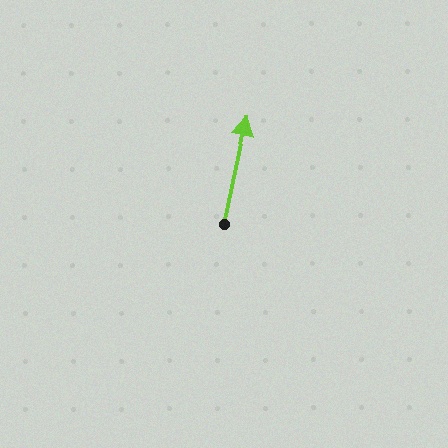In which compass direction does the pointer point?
North.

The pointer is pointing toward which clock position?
Roughly 12 o'clock.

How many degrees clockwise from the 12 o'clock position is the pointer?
Approximately 12 degrees.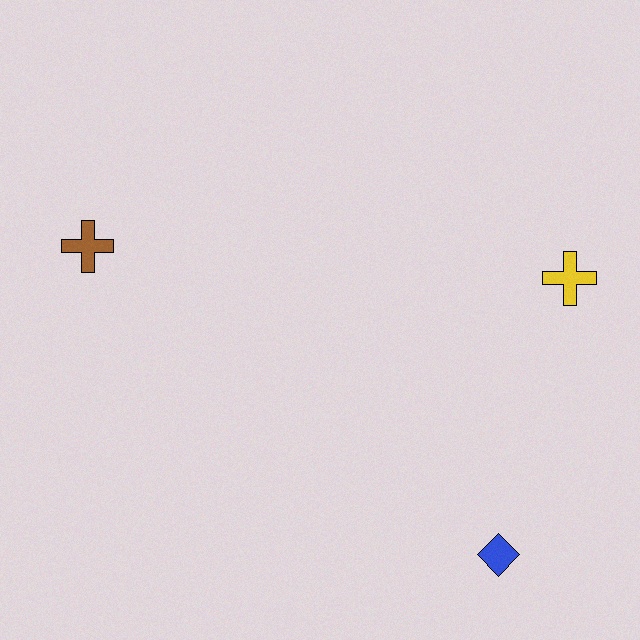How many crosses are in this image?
There are 2 crosses.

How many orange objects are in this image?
There are no orange objects.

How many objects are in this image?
There are 3 objects.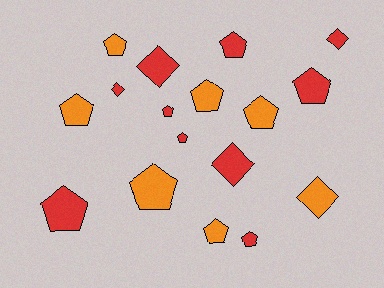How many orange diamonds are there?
There is 1 orange diamond.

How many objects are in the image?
There are 17 objects.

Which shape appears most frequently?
Pentagon, with 12 objects.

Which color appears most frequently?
Red, with 10 objects.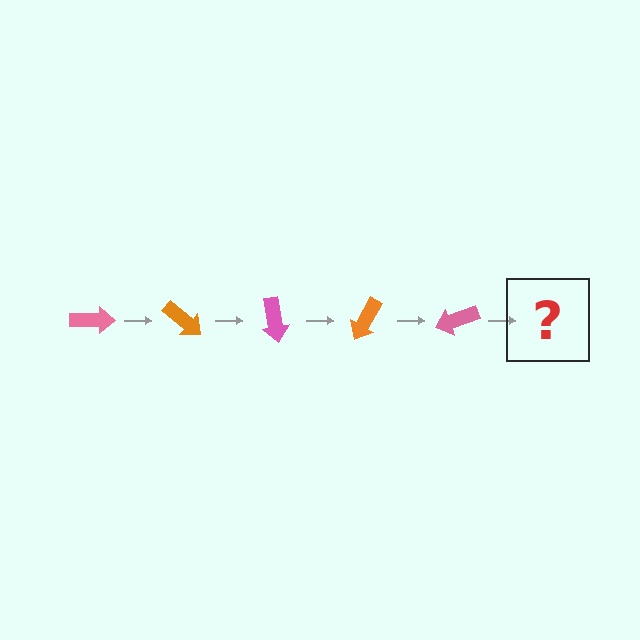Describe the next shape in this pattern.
It should be an orange arrow, rotated 200 degrees from the start.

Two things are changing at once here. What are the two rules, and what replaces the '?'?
The two rules are that it rotates 40 degrees each step and the color cycles through pink and orange. The '?' should be an orange arrow, rotated 200 degrees from the start.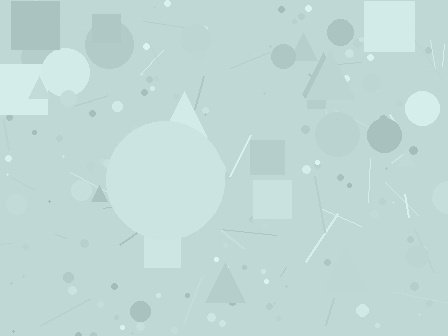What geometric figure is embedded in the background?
A circle is embedded in the background.